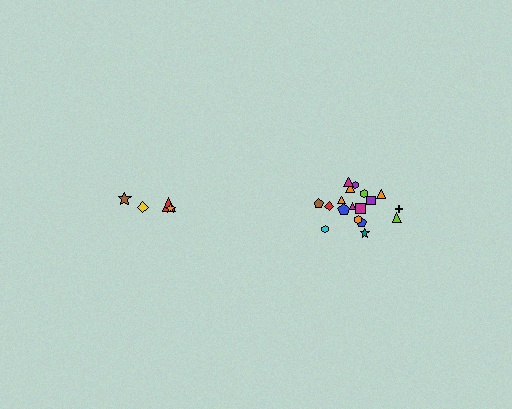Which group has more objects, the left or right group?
The right group.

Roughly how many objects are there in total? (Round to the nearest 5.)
Roughly 20 objects in total.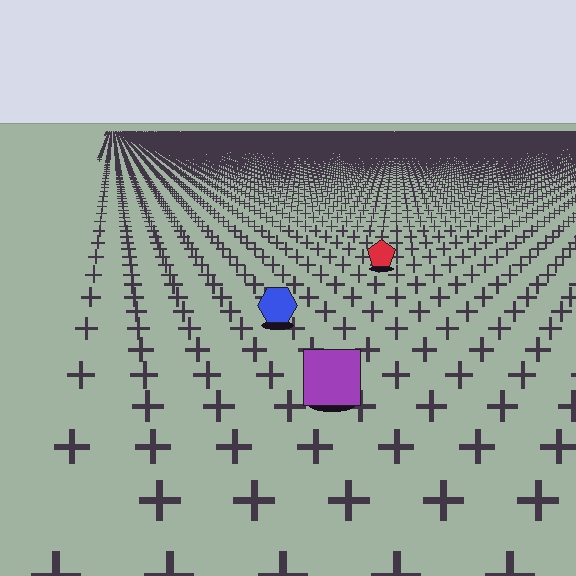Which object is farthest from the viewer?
The red pentagon is farthest from the viewer. It appears smaller and the ground texture around it is denser.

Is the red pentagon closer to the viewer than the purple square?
No. The purple square is closer — you can tell from the texture gradient: the ground texture is coarser near it.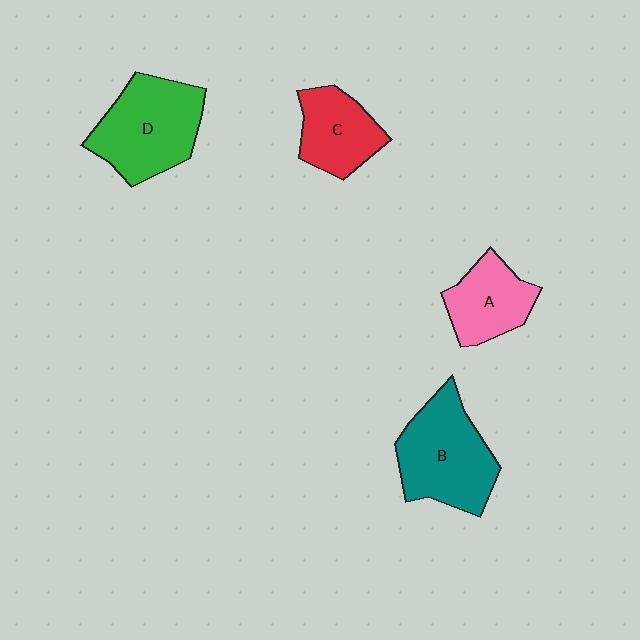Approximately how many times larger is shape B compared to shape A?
Approximately 1.5 times.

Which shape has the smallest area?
Shape A (pink).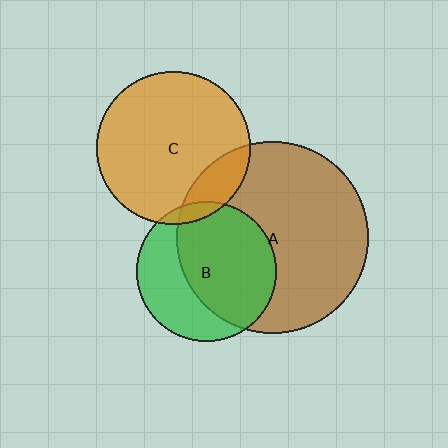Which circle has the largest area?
Circle A (brown).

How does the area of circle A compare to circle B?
Approximately 1.9 times.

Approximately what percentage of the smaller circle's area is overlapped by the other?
Approximately 60%.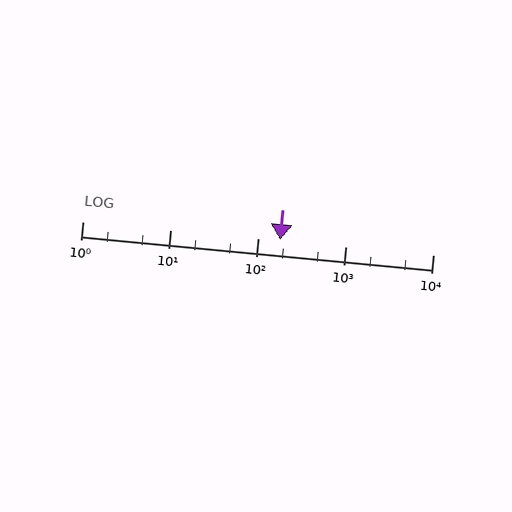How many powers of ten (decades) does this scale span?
The scale spans 4 decades, from 1 to 10000.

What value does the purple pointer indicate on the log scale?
The pointer indicates approximately 180.